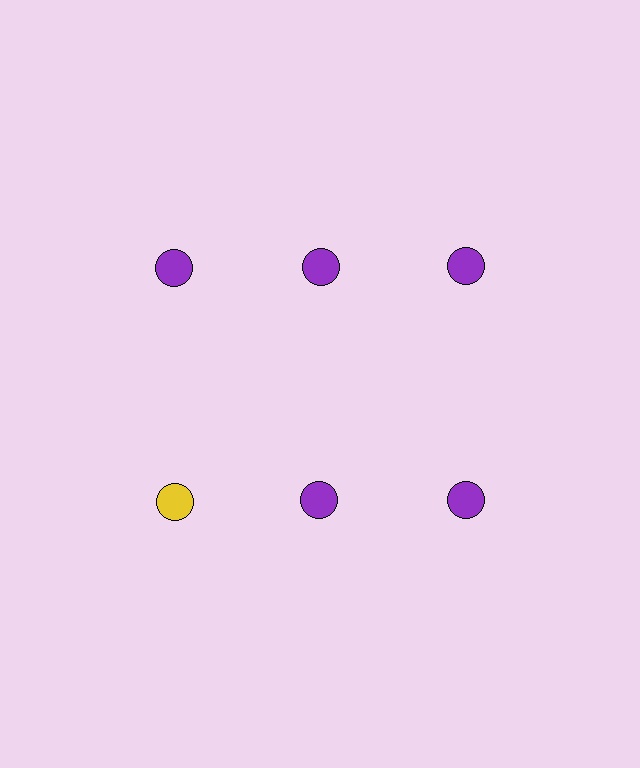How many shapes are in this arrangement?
There are 6 shapes arranged in a grid pattern.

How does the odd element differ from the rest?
It has a different color: yellow instead of purple.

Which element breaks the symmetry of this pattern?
The yellow circle in the second row, leftmost column breaks the symmetry. All other shapes are purple circles.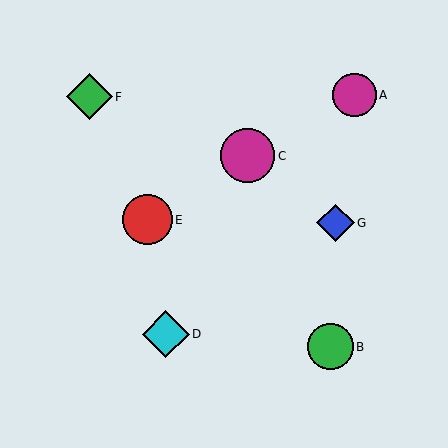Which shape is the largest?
The magenta circle (labeled C) is the largest.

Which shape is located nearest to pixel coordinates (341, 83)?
The magenta circle (labeled A) at (355, 95) is nearest to that location.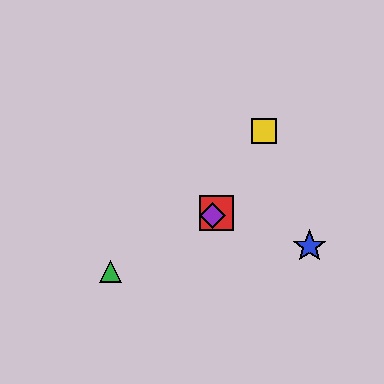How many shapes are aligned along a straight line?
3 shapes (the red square, the green triangle, the purple diamond) are aligned along a straight line.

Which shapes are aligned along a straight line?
The red square, the green triangle, the purple diamond are aligned along a straight line.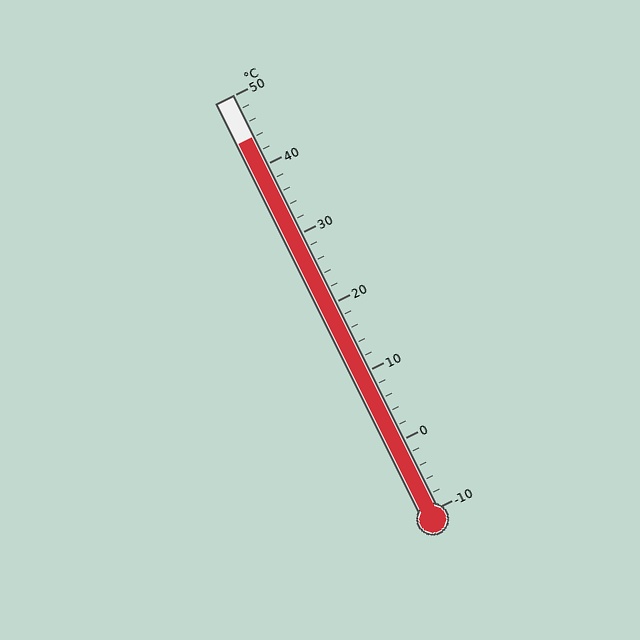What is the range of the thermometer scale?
The thermometer scale ranges from -10°C to 50°C.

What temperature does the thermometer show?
The thermometer shows approximately 44°C.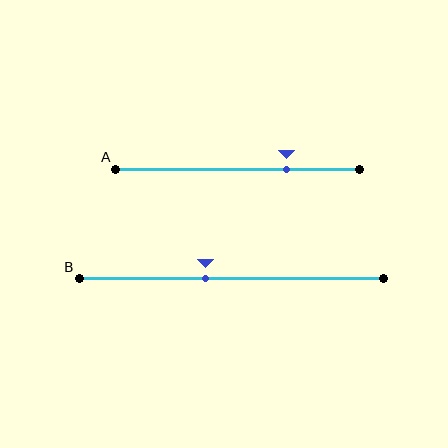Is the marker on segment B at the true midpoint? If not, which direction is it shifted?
No, the marker on segment B is shifted to the left by about 9% of the segment length.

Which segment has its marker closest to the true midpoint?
Segment B has its marker closest to the true midpoint.